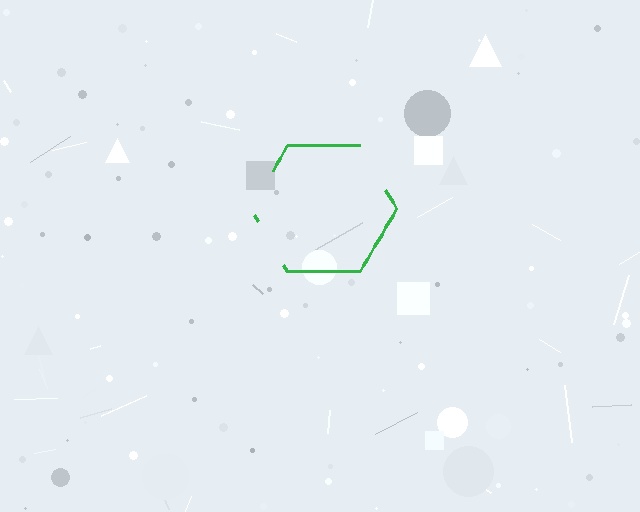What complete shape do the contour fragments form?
The contour fragments form a hexagon.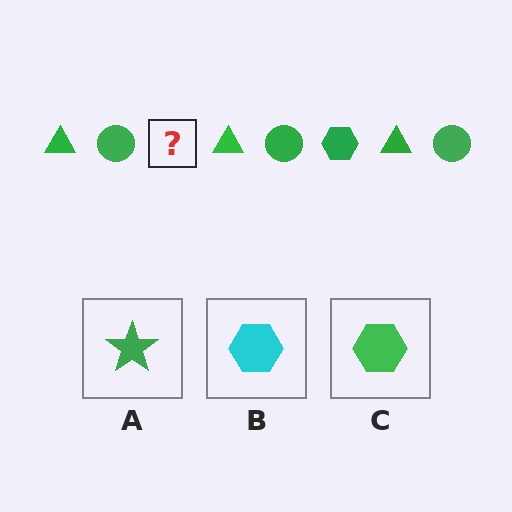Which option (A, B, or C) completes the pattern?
C.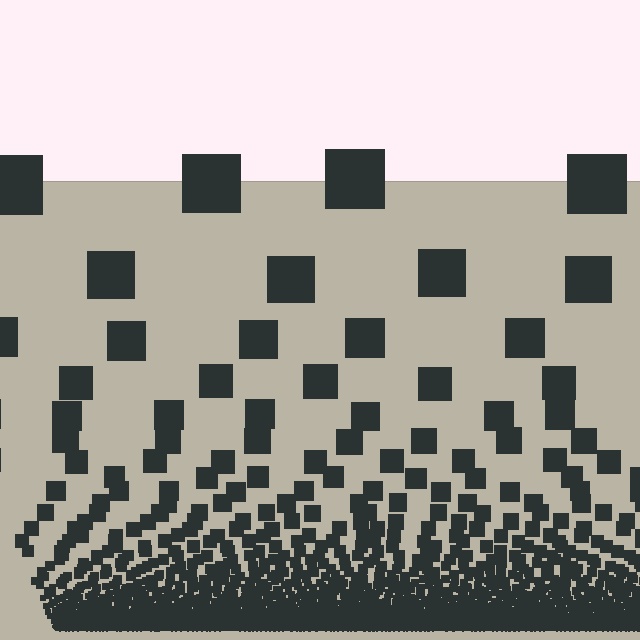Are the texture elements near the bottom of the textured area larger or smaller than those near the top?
Smaller. The gradient is inverted — elements near the bottom are smaller and denser.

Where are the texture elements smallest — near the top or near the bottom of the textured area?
Near the bottom.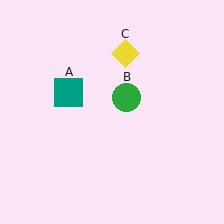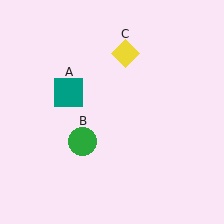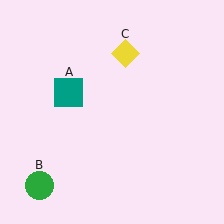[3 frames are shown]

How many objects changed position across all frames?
1 object changed position: green circle (object B).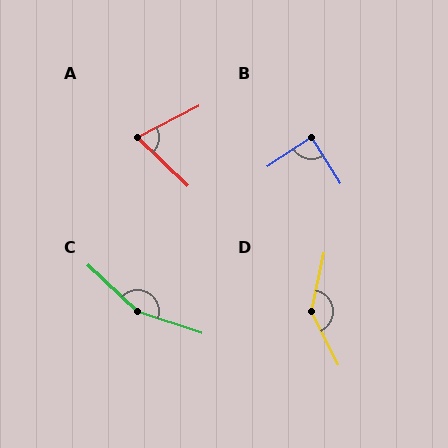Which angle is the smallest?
A, at approximately 71 degrees.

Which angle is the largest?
C, at approximately 155 degrees.